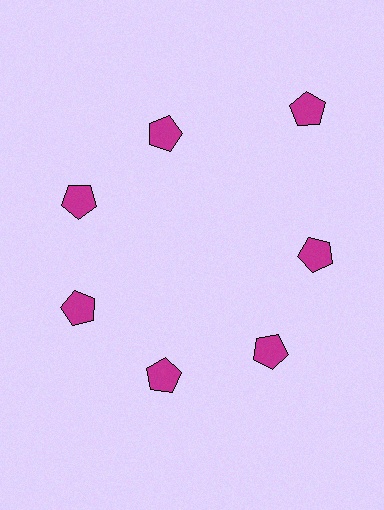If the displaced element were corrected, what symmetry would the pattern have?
It would have 7-fold rotational symmetry — the pattern would map onto itself every 51 degrees.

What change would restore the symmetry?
The symmetry would be restored by moving it inward, back onto the ring so that all 7 pentagons sit at equal angles and equal distance from the center.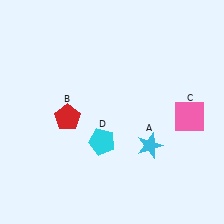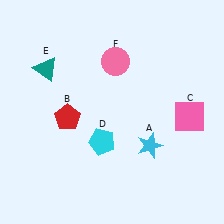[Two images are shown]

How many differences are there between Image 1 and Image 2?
There are 2 differences between the two images.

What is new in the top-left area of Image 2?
A teal triangle (E) was added in the top-left area of Image 2.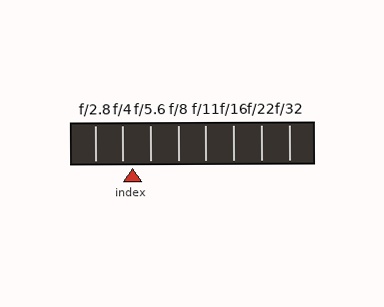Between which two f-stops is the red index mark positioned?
The index mark is between f/4 and f/5.6.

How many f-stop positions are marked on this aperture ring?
There are 8 f-stop positions marked.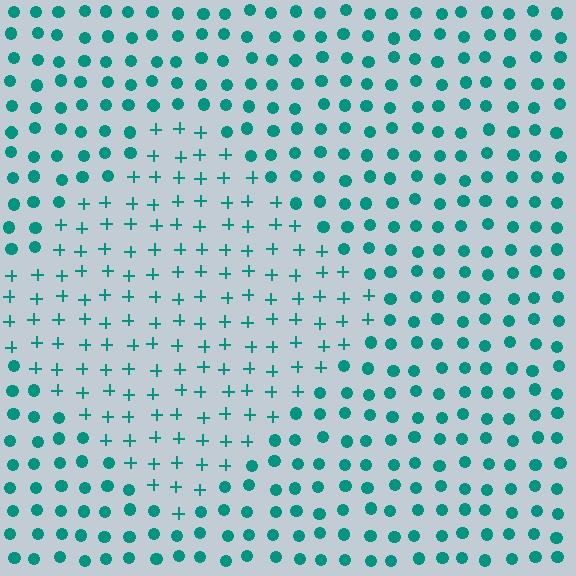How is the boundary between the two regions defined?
The boundary is defined by a change in element shape: plus signs inside vs. circles outside. All elements share the same color and spacing.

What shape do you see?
I see a diamond.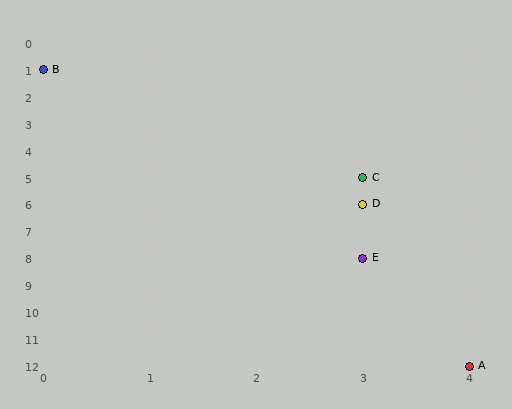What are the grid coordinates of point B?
Point B is at grid coordinates (0, 1).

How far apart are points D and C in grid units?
Points D and C are 1 row apart.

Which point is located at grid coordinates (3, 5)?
Point C is at (3, 5).